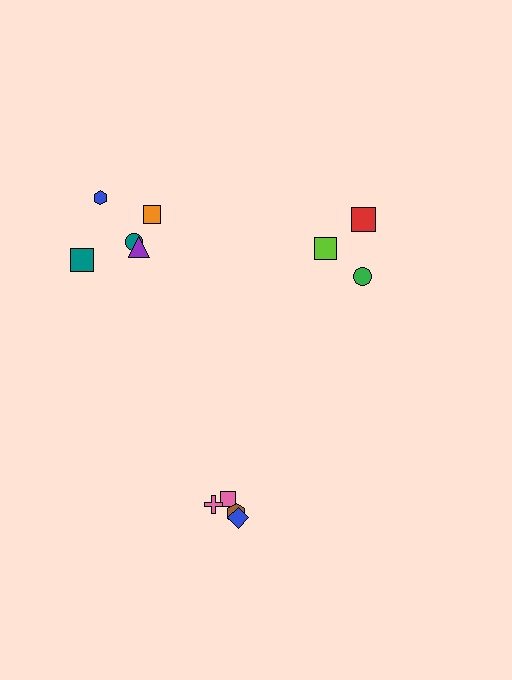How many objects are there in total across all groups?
There are 12 objects.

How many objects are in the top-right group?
There are 3 objects.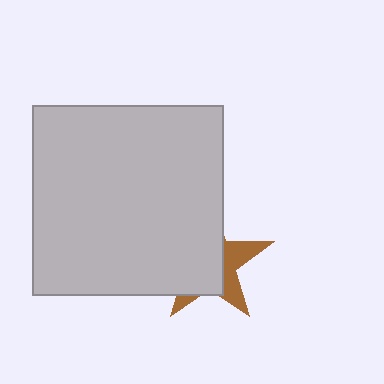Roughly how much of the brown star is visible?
A small part of it is visible (roughly 35%).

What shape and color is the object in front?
The object in front is a light gray square.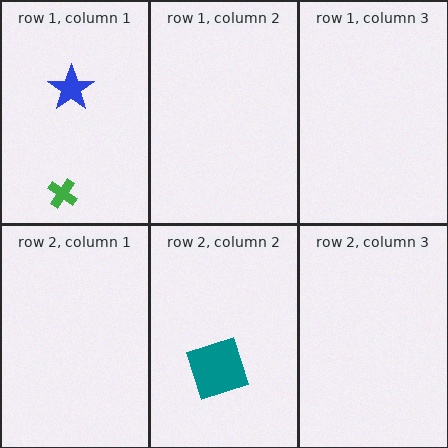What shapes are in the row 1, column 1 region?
The blue star, the green cross.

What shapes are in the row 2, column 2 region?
The teal square.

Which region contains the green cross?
The row 1, column 1 region.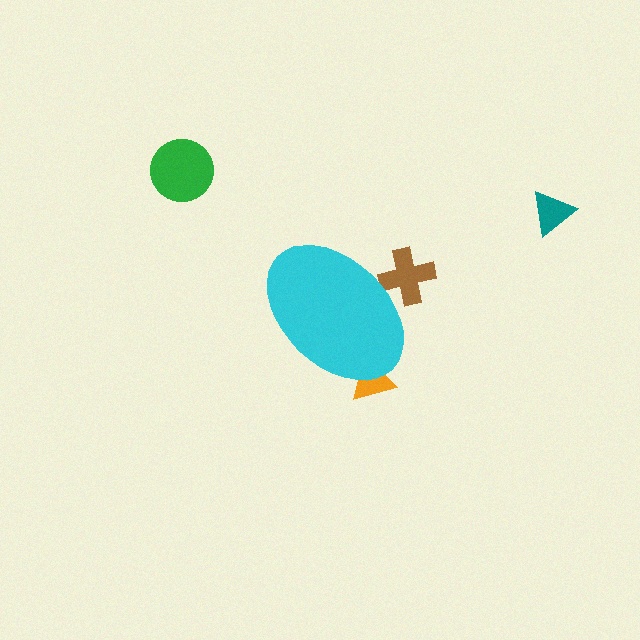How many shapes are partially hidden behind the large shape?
2 shapes are partially hidden.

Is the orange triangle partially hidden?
Yes, the orange triangle is partially hidden behind the cyan ellipse.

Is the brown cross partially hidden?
Yes, the brown cross is partially hidden behind the cyan ellipse.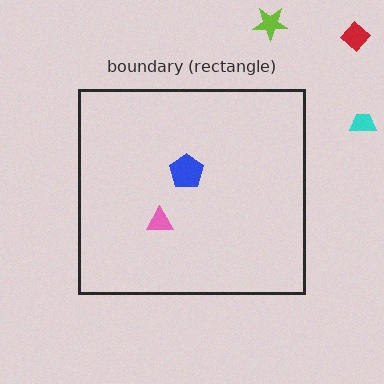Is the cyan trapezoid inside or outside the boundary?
Outside.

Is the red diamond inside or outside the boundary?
Outside.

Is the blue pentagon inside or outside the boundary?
Inside.